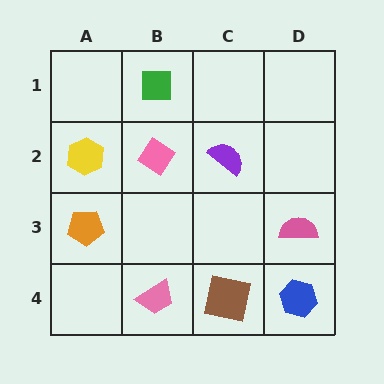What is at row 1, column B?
A green square.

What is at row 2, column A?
A yellow hexagon.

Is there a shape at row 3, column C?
No, that cell is empty.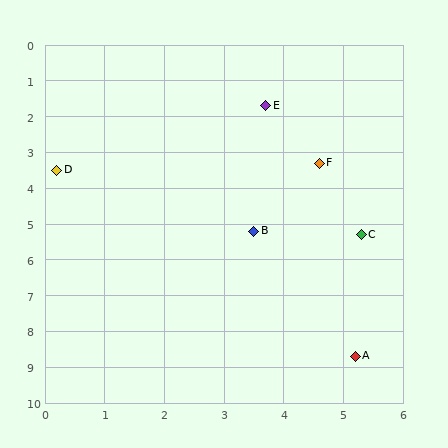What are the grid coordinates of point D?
Point D is at approximately (0.2, 3.5).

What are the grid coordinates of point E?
Point E is at approximately (3.7, 1.7).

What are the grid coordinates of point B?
Point B is at approximately (3.5, 5.2).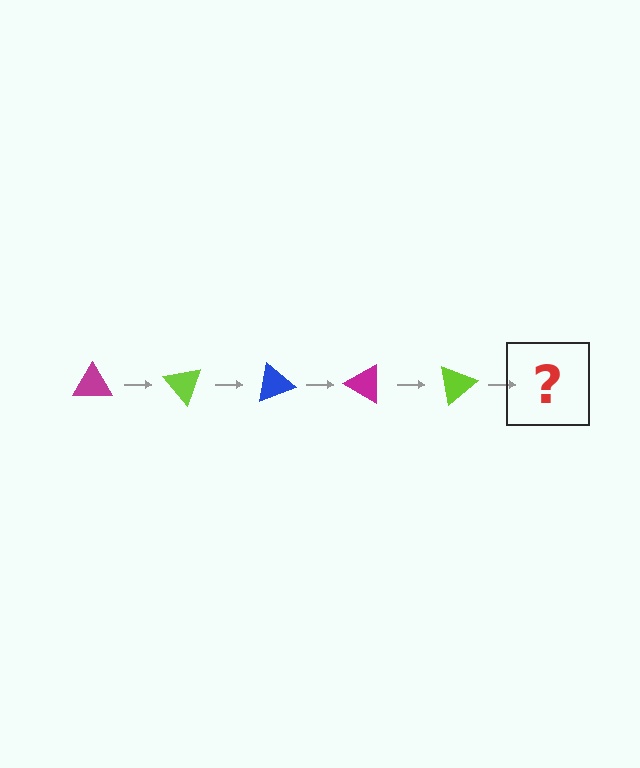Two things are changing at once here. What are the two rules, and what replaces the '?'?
The two rules are that it rotates 50 degrees each step and the color cycles through magenta, lime, and blue. The '?' should be a blue triangle, rotated 250 degrees from the start.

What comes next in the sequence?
The next element should be a blue triangle, rotated 250 degrees from the start.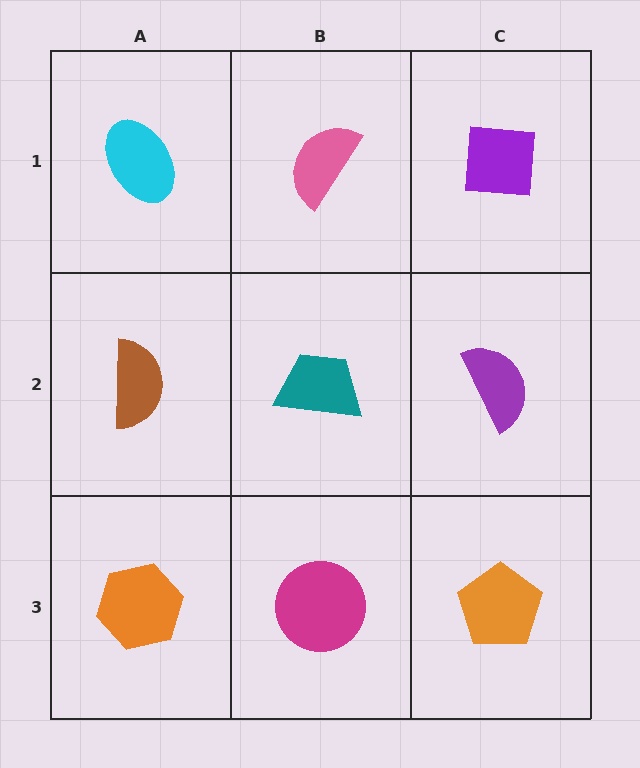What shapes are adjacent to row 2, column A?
A cyan ellipse (row 1, column A), an orange hexagon (row 3, column A), a teal trapezoid (row 2, column B).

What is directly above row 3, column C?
A purple semicircle.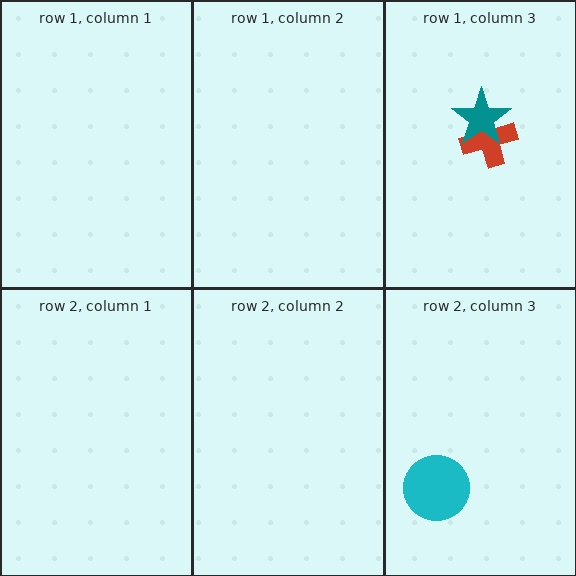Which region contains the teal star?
The row 1, column 3 region.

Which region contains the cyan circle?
The row 2, column 3 region.